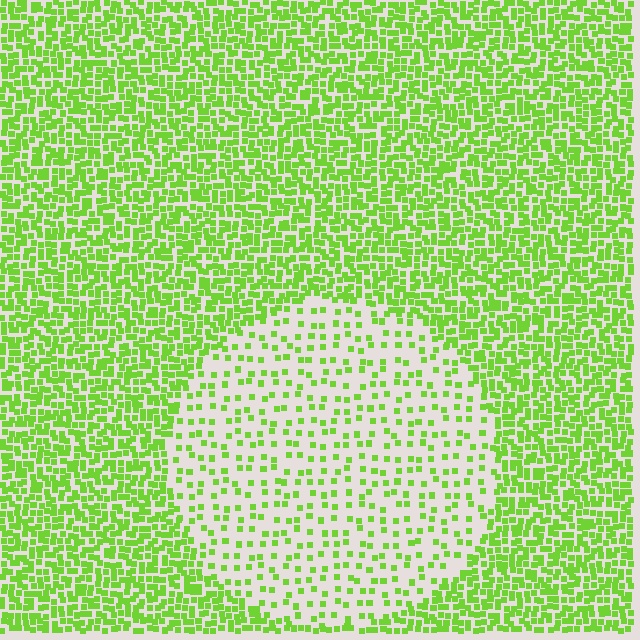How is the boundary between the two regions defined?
The boundary is defined by a change in element density (approximately 2.8x ratio). All elements are the same color, size, and shape.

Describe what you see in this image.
The image contains small lime elements arranged at two different densities. A circle-shaped region is visible where the elements are less densely packed than the surrounding area.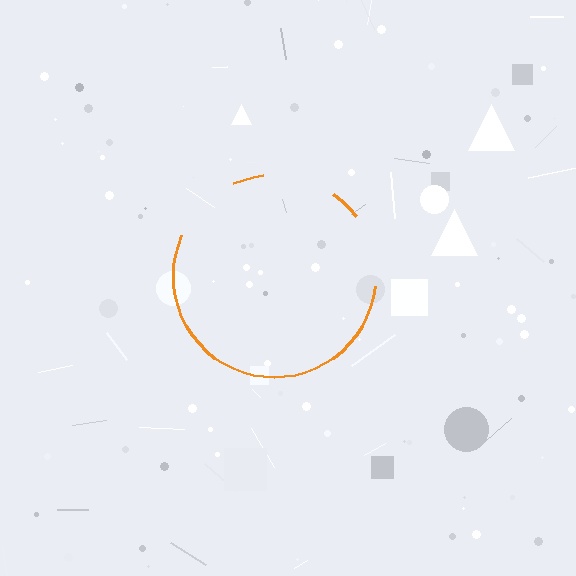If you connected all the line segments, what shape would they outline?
They would outline a circle.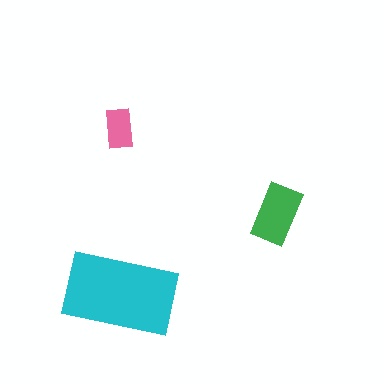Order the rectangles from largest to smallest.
the cyan one, the green one, the pink one.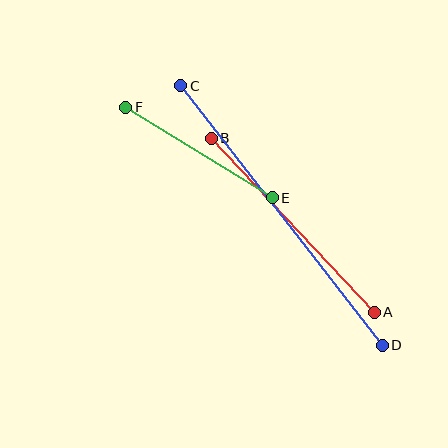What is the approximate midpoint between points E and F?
The midpoint is at approximately (199, 152) pixels.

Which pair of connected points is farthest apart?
Points C and D are farthest apart.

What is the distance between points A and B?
The distance is approximately 239 pixels.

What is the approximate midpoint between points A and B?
The midpoint is at approximately (293, 225) pixels.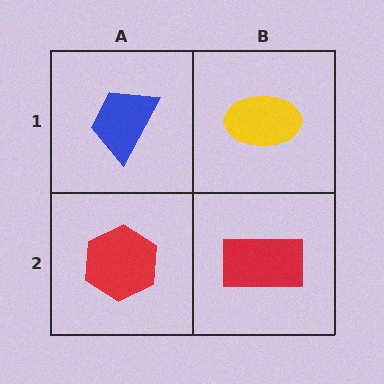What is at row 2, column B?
A red rectangle.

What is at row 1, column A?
A blue trapezoid.